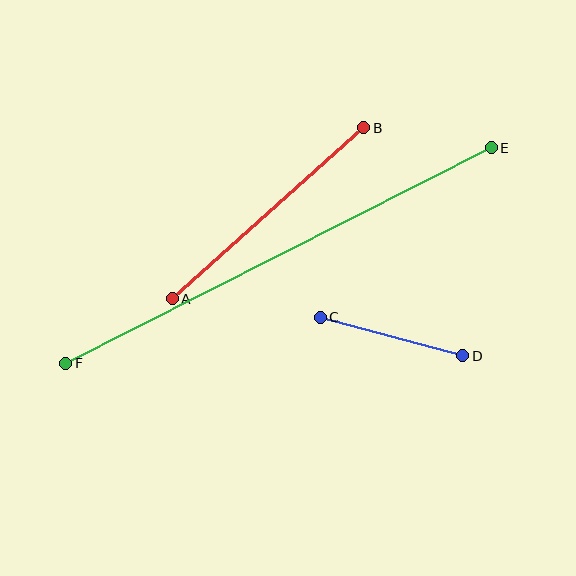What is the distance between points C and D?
The distance is approximately 147 pixels.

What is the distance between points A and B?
The distance is approximately 257 pixels.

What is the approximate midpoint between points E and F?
The midpoint is at approximately (278, 256) pixels.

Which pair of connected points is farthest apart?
Points E and F are farthest apart.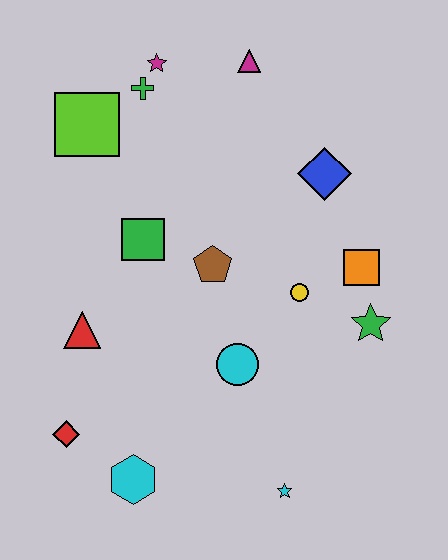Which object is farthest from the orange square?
The red diamond is farthest from the orange square.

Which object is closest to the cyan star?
The cyan circle is closest to the cyan star.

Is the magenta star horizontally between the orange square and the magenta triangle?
No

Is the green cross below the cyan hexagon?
No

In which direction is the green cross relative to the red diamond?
The green cross is above the red diamond.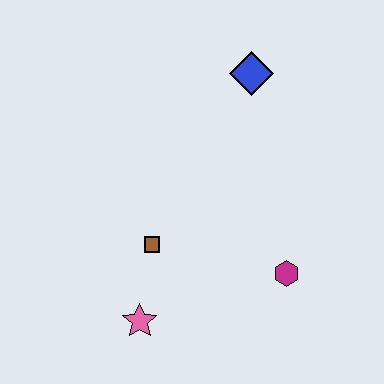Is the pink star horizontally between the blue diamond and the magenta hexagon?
No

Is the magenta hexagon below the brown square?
Yes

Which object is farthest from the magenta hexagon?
The blue diamond is farthest from the magenta hexagon.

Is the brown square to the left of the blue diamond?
Yes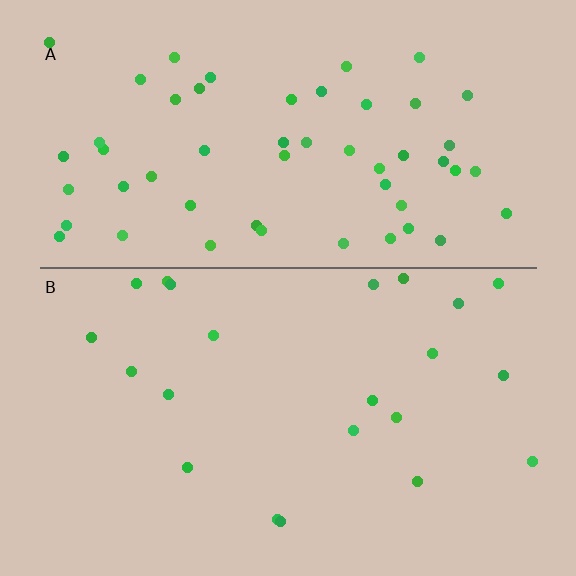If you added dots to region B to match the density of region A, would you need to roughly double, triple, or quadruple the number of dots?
Approximately double.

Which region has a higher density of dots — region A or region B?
A (the top).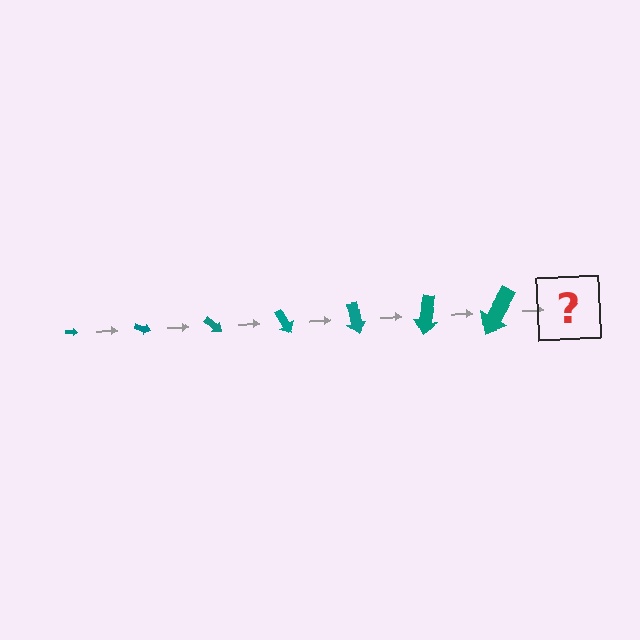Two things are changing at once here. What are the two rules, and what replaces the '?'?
The two rules are that the arrow grows larger each step and it rotates 20 degrees each step. The '?' should be an arrow, larger than the previous one and rotated 140 degrees from the start.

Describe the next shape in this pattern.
It should be an arrow, larger than the previous one and rotated 140 degrees from the start.